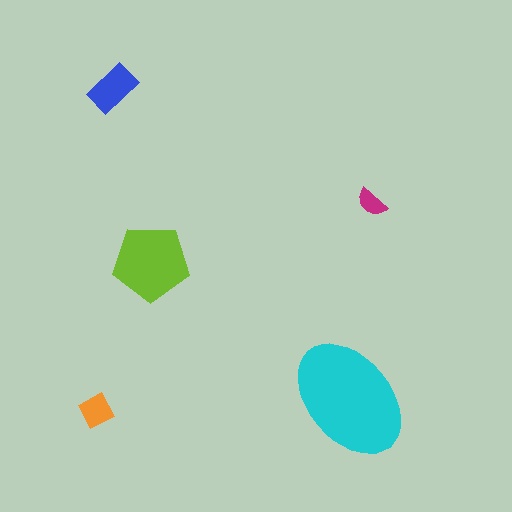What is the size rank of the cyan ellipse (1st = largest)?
1st.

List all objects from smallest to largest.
The magenta semicircle, the orange diamond, the blue rectangle, the lime pentagon, the cyan ellipse.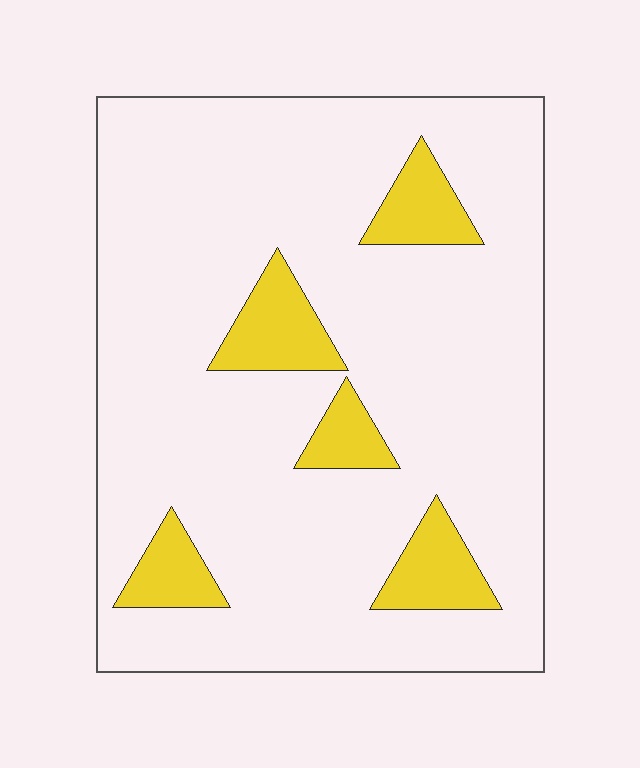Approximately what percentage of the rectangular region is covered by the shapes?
Approximately 15%.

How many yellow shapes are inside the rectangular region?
5.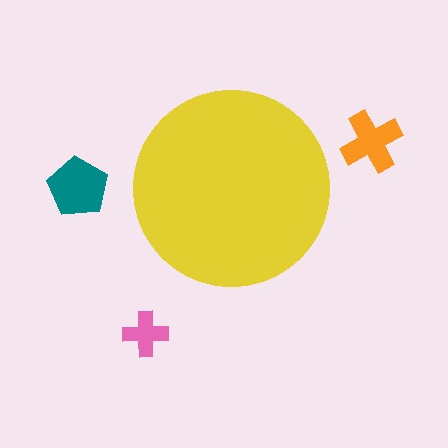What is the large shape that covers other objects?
A yellow circle.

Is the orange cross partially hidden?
No, the orange cross is fully visible.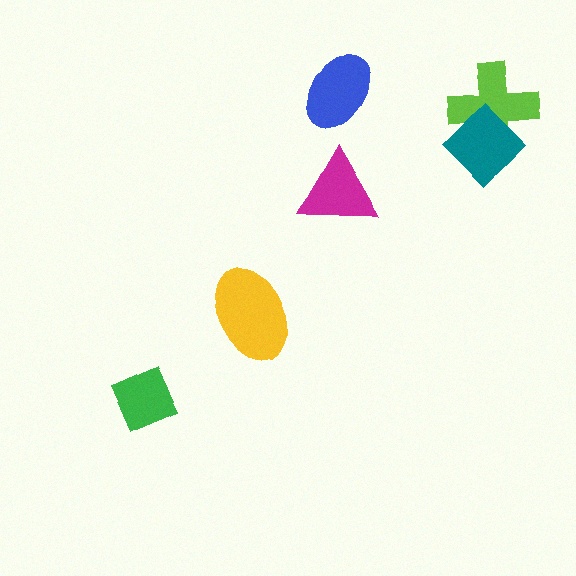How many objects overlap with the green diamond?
0 objects overlap with the green diamond.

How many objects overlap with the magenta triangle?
0 objects overlap with the magenta triangle.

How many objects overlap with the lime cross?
1 object overlaps with the lime cross.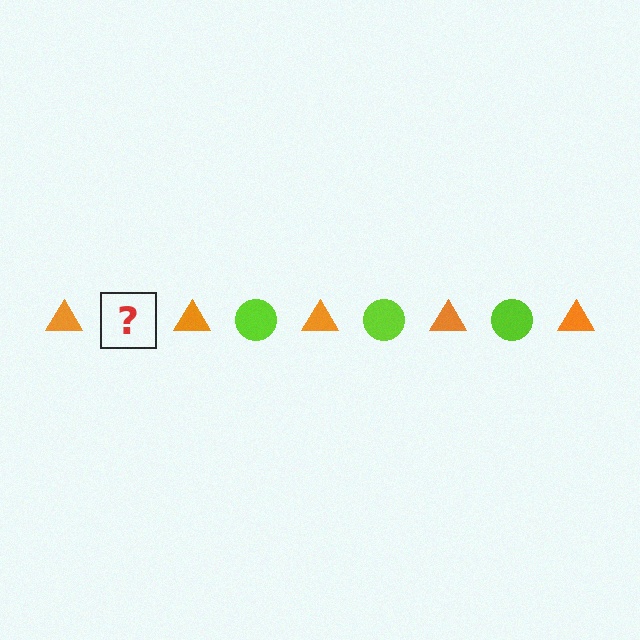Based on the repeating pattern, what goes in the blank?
The blank should be a lime circle.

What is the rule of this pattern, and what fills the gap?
The rule is that the pattern alternates between orange triangle and lime circle. The gap should be filled with a lime circle.